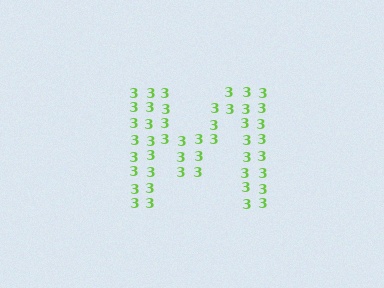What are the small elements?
The small elements are digit 3's.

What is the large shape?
The large shape is the letter M.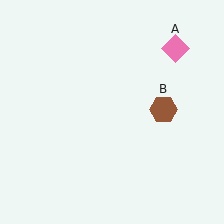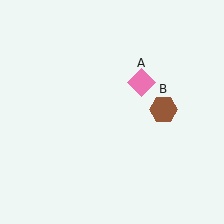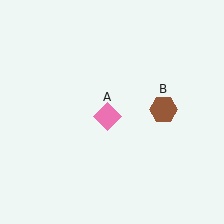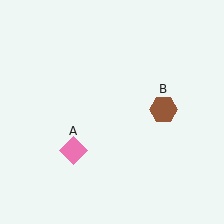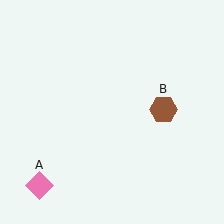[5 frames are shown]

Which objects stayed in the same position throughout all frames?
Brown hexagon (object B) remained stationary.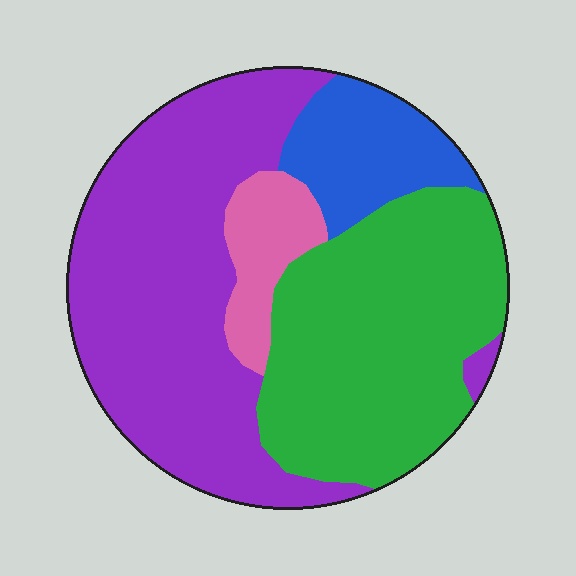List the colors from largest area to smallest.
From largest to smallest: purple, green, blue, pink.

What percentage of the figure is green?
Green covers about 35% of the figure.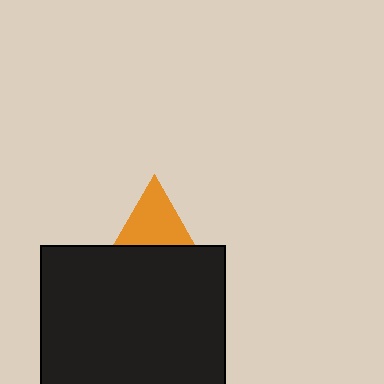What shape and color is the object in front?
The object in front is a black square.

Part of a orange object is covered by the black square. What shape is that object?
It is a triangle.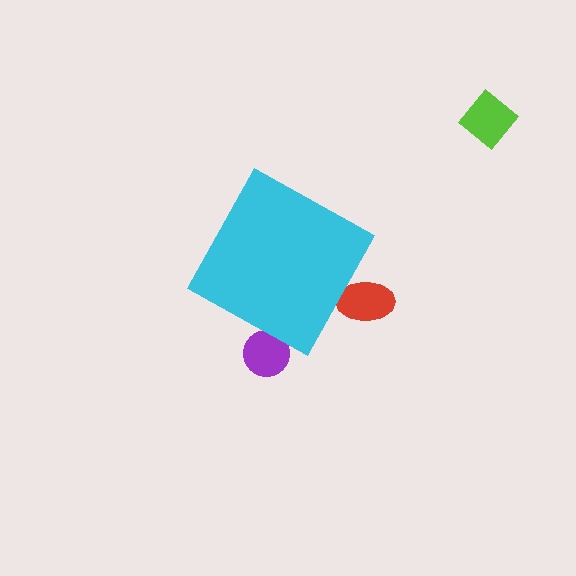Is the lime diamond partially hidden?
No, the lime diamond is fully visible.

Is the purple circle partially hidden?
Yes, the purple circle is partially hidden behind the cyan diamond.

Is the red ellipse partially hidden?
Yes, the red ellipse is partially hidden behind the cyan diamond.